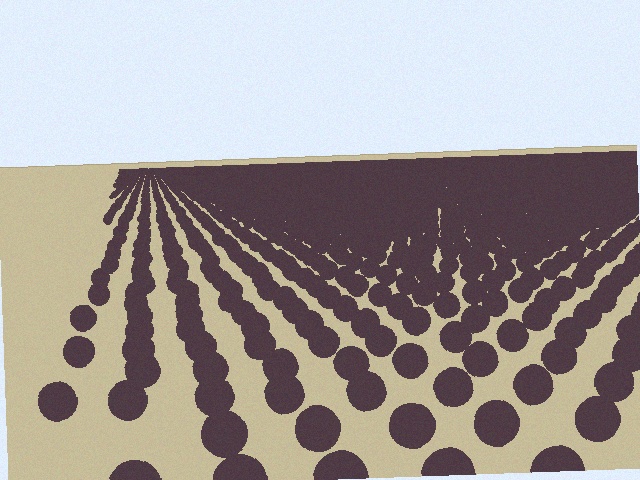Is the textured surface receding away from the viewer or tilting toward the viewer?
The surface is receding away from the viewer. Texture elements get smaller and denser toward the top.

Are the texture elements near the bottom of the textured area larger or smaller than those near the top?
Larger. Near the bottom, elements are closer to the viewer and appear at a bigger on-screen size.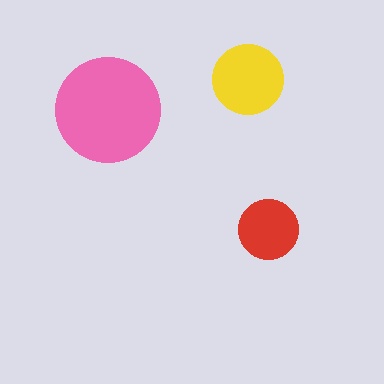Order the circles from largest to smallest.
the pink one, the yellow one, the red one.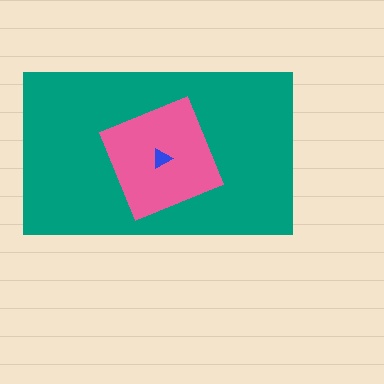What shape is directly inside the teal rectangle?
The pink square.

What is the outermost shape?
The teal rectangle.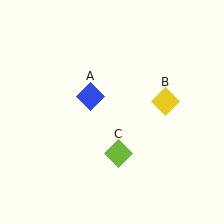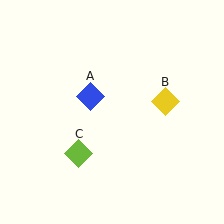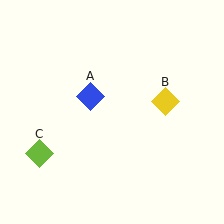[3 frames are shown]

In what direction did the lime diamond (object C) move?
The lime diamond (object C) moved left.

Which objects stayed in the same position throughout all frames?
Blue diamond (object A) and yellow diamond (object B) remained stationary.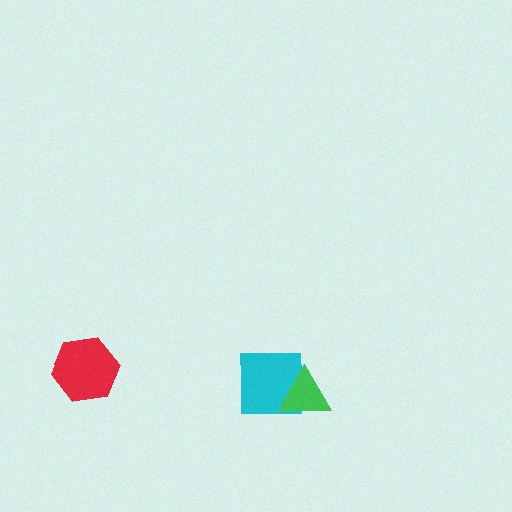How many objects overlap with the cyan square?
1 object overlaps with the cyan square.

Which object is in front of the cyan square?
The green triangle is in front of the cyan square.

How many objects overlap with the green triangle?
1 object overlaps with the green triangle.